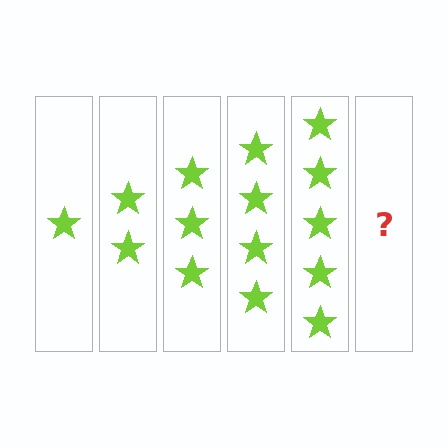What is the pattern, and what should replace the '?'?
The pattern is that each step adds one more star. The '?' should be 6 stars.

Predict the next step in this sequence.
The next step is 6 stars.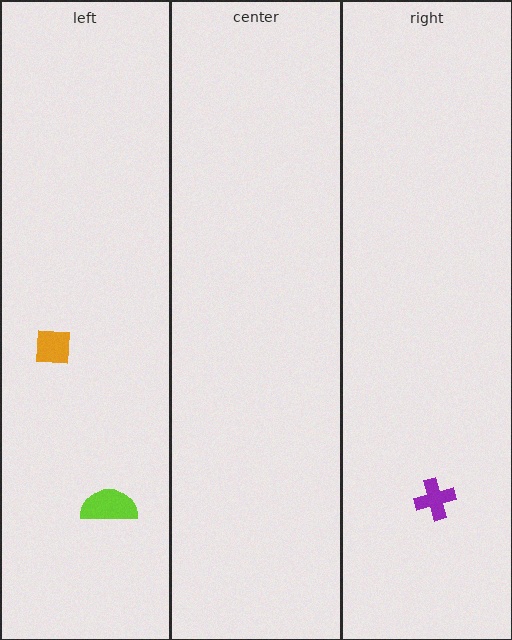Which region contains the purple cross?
The right region.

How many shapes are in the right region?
1.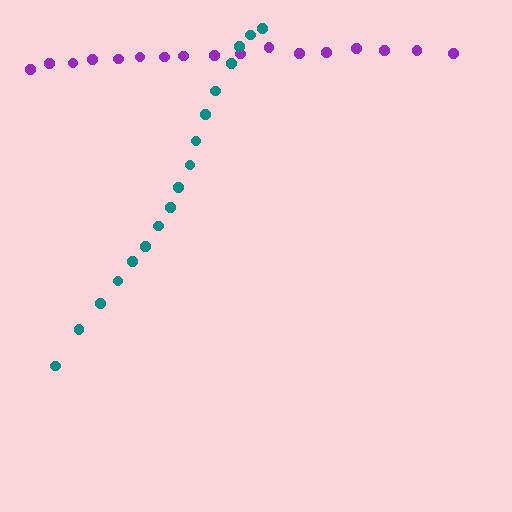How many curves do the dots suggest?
There are 2 distinct paths.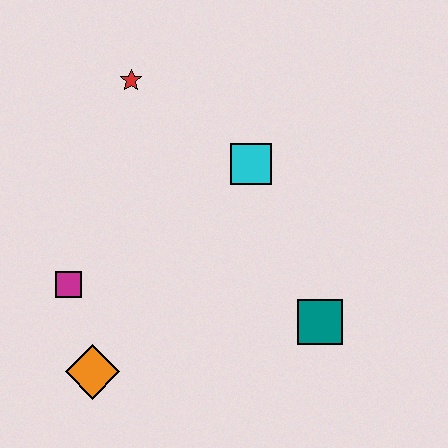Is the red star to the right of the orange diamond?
Yes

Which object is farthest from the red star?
The teal square is farthest from the red star.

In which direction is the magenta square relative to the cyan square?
The magenta square is to the left of the cyan square.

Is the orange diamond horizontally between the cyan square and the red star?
No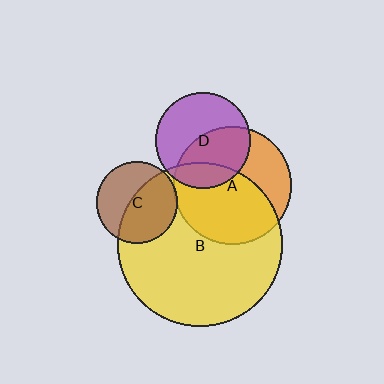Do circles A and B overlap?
Yes.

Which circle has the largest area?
Circle B (yellow).